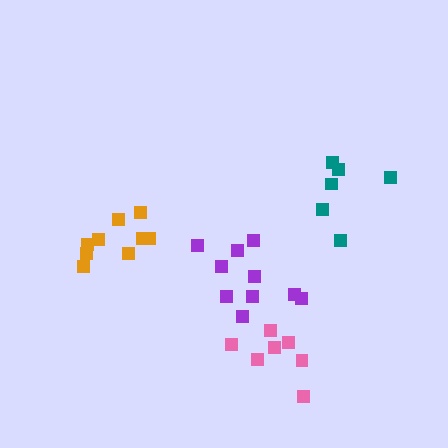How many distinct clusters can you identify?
There are 4 distinct clusters.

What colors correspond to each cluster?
The clusters are colored: teal, purple, pink, orange.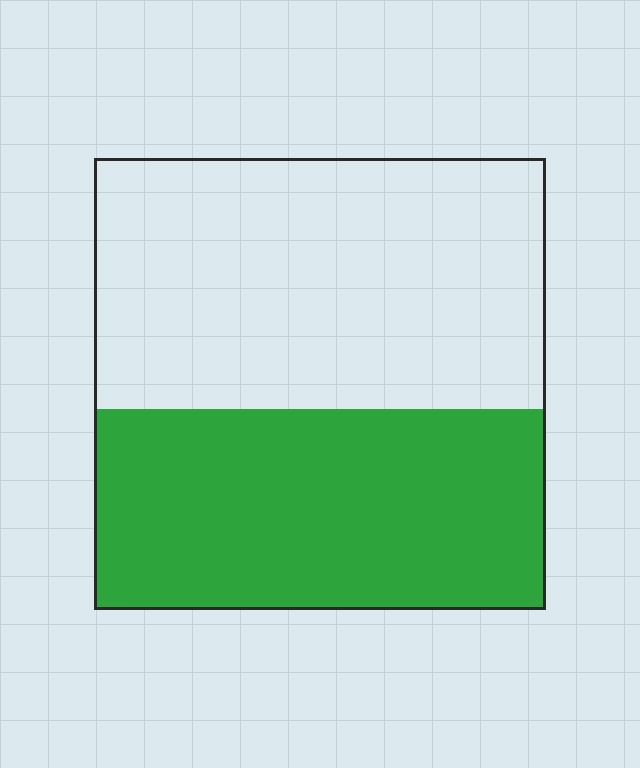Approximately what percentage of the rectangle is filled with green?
Approximately 45%.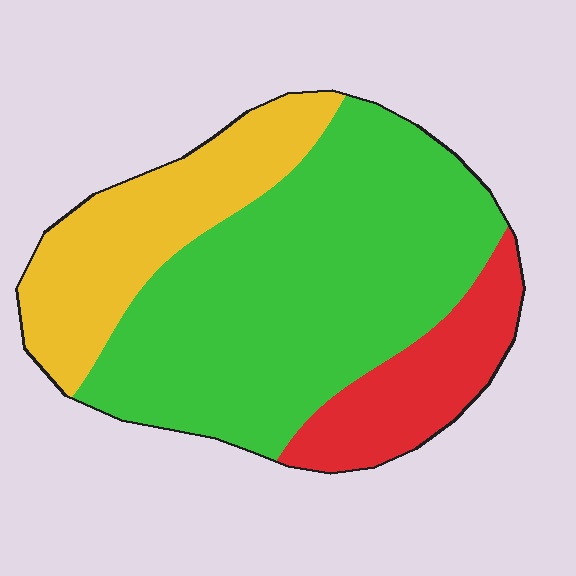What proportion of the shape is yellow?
Yellow takes up about one quarter (1/4) of the shape.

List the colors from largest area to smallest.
From largest to smallest: green, yellow, red.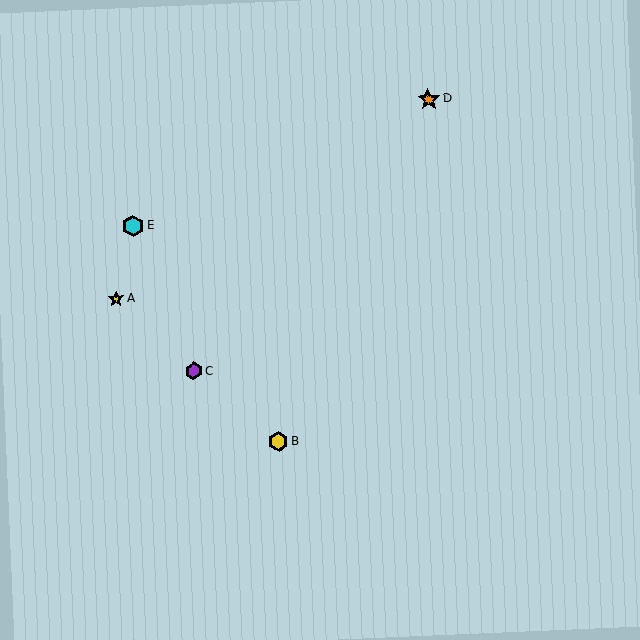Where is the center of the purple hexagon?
The center of the purple hexagon is at (194, 371).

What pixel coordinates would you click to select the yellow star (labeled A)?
Click at (116, 299) to select the yellow star A.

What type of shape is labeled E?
Shape E is a cyan hexagon.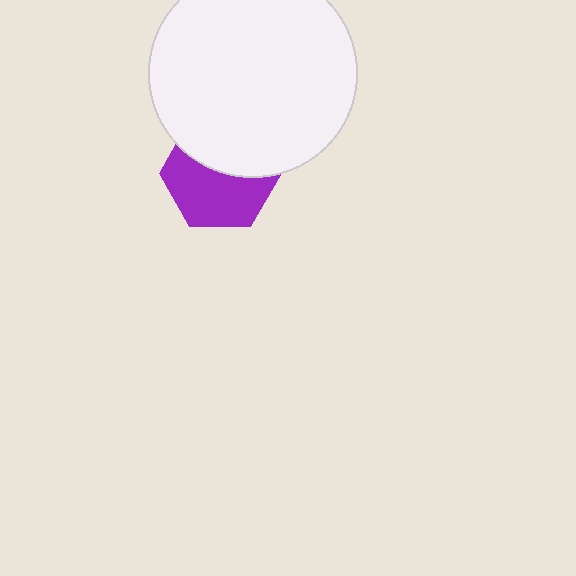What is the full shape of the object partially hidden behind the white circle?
The partially hidden object is a purple hexagon.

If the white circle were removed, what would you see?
You would see the complete purple hexagon.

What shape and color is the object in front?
The object in front is a white circle.